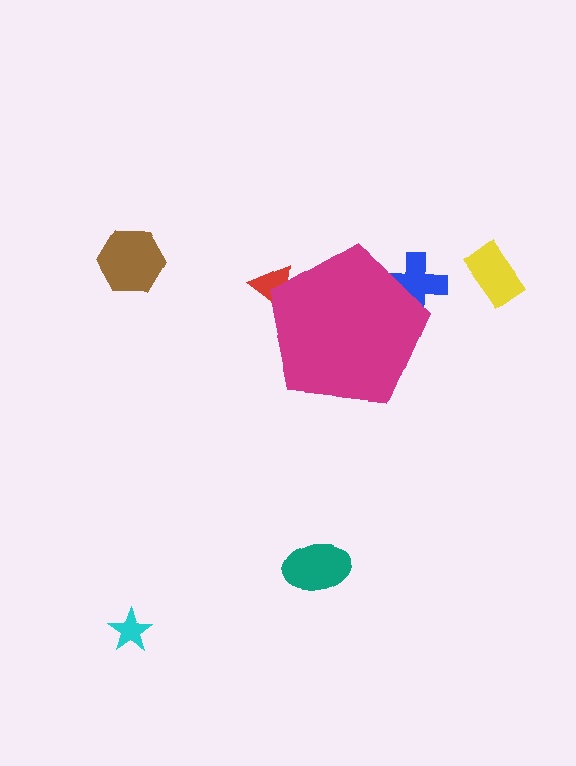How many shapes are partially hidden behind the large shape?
2 shapes are partially hidden.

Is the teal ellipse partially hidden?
No, the teal ellipse is fully visible.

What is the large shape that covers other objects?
A magenta pentagon.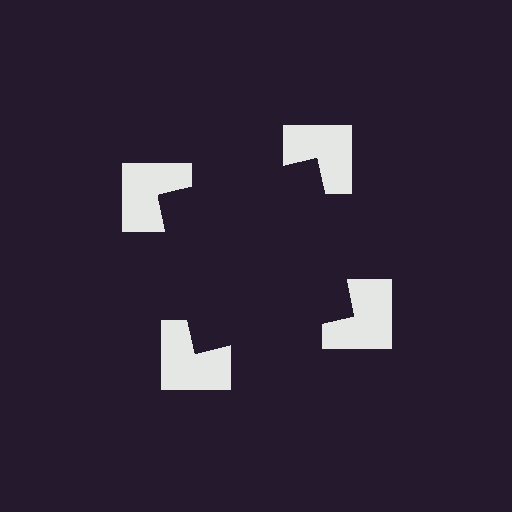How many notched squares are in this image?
There are 4 — one at each vertex of the illusory square.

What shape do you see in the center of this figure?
An illusory square — its edges are inferred from the aligned wedge cuts in the notched squares, not physically drawn.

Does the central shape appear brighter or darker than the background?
It typically appears slightly darker than the background, even though no actual brightness change is drawn.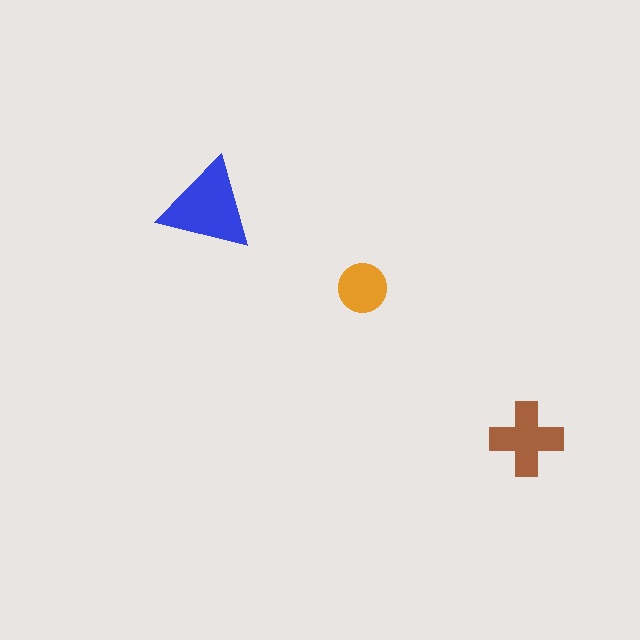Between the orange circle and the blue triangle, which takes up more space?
The blue triangle.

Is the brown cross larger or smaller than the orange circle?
Larger.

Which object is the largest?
The blue triangle.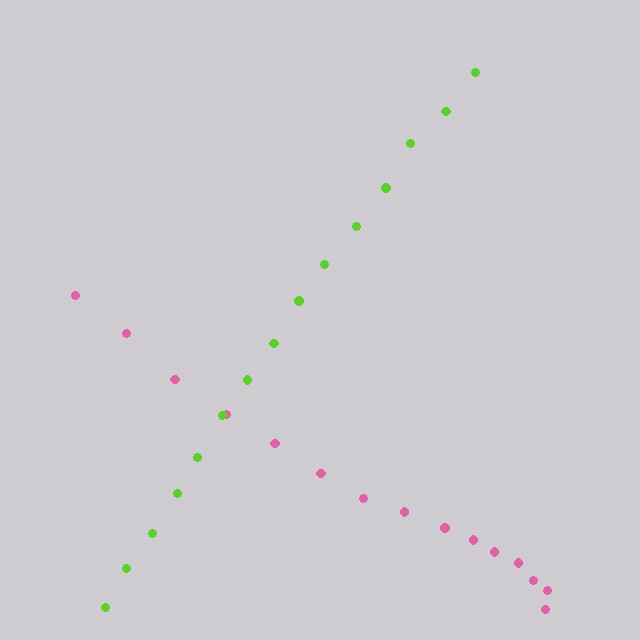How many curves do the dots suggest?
There are 2 distinct paths.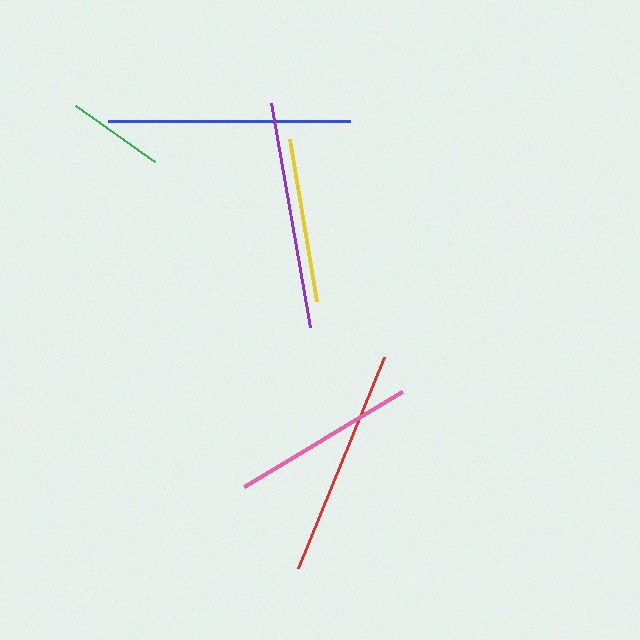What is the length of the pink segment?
The pink segment is approximately 184 pixels long.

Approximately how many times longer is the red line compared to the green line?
The red line is approximately 2.4 times the length of the green line.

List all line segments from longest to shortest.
From longest to shortest: blue, red, purple, pink, yellow, green.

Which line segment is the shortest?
The green line is the shortest at approximately 96 pixels.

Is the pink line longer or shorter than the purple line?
The purple line is longer than the pink line.